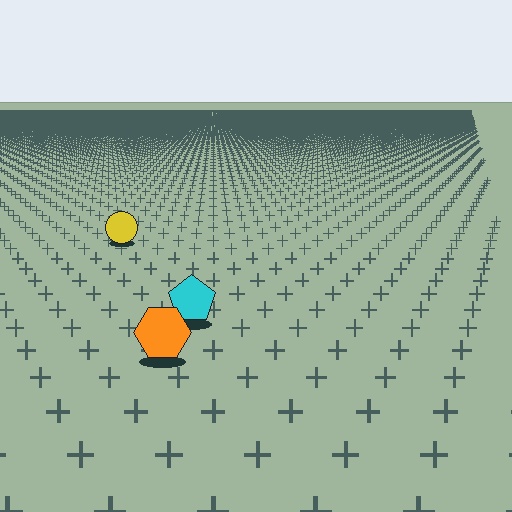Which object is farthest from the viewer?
The yellow circle is farthest from the viewer. It appears smaller and the ground texture around it is denser.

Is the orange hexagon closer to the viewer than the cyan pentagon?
Yes. The orange hexagon is closer — you can tell from the texture gradient: the ground texture is coarser near it.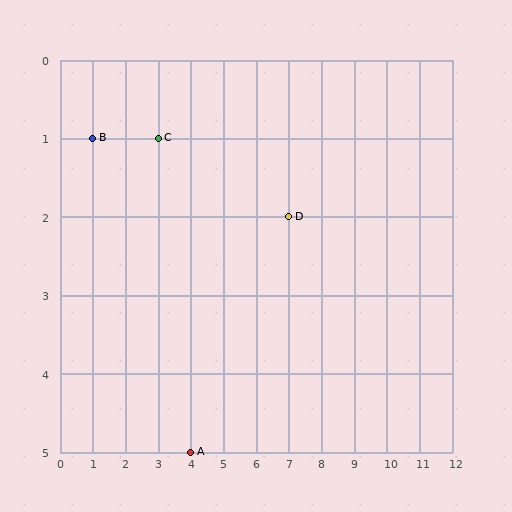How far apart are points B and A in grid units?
Points B and A are 3 columns and 4 rows apart (about 5.0 grid units diagonally).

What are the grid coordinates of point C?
Point C is at grid coordinates (3, 1).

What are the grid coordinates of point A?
Point A is at grid coordinates (4, 5).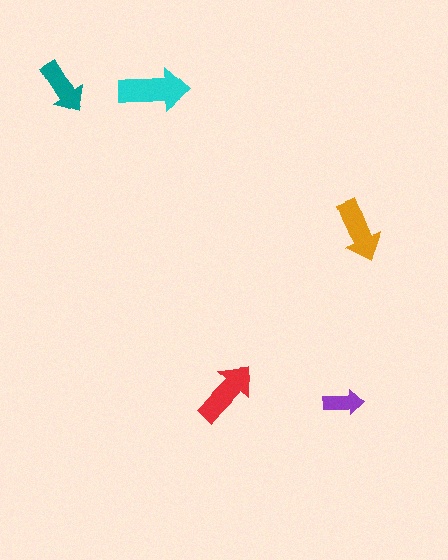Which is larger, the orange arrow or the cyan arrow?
The cyan one.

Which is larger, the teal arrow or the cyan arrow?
The cyan one.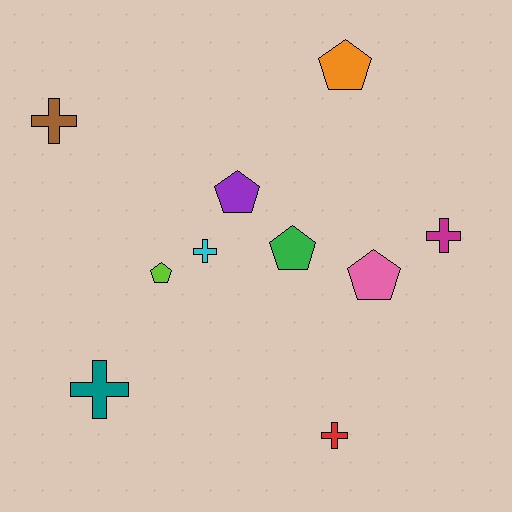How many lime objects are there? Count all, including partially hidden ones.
There is 1 lime object.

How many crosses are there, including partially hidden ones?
There are 5 crosses.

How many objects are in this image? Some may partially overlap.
There are 10 objects.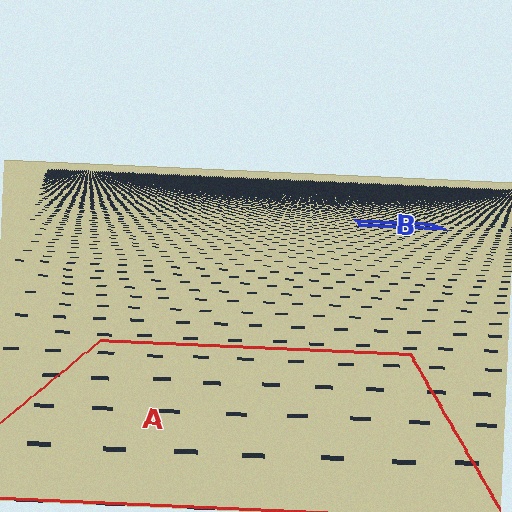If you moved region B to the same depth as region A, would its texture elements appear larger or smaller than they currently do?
They would appear larger. At a closer depth, the same texture elements are projected at a bigger on-screen size.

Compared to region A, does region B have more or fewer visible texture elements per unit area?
Region B has more texture elements per unit area — they are packed more densely because it is farther away.